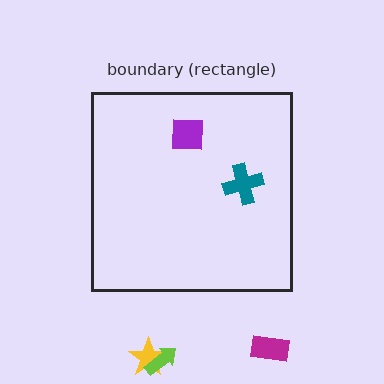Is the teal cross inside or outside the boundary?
Inside.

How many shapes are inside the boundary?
2 inside, 3 outside.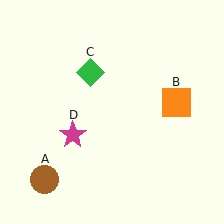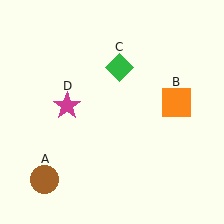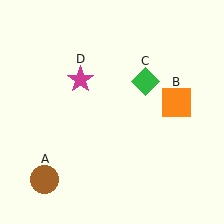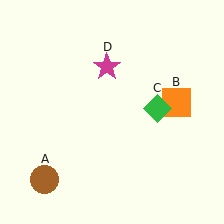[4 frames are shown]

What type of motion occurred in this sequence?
The green diamond (object C), magenta star (object D) rotated clockwise around the center of the scene.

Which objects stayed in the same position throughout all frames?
Brown circle (object A) and orange square (object B) remained stationary.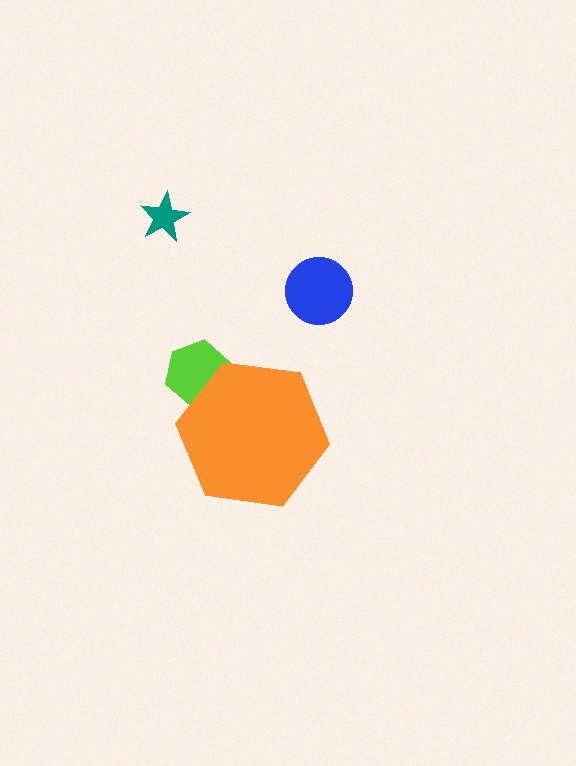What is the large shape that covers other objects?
An orange hexagon.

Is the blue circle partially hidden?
No, the blue circle is fully visible.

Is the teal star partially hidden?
No, the teal star is fully visible.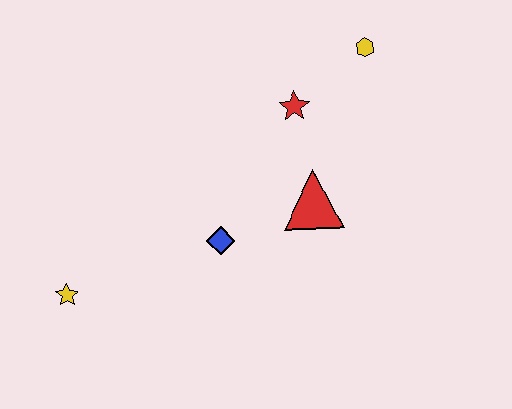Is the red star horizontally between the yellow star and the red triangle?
Yes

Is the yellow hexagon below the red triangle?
No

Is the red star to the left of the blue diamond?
No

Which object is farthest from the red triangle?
The yellow star is farthest from the red triangle.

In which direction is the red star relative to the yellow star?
The red star is to the right of the yellow star.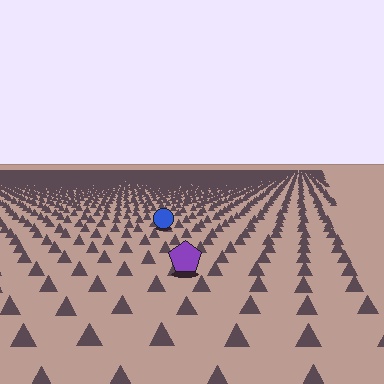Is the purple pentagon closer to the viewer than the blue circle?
Yes. The purple pentagon is closer — you can tell from the texture gradient: the ground texture is coarser near it.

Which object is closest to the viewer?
The purple pentagon is closest. The texture marks near it are larger and more spread out.